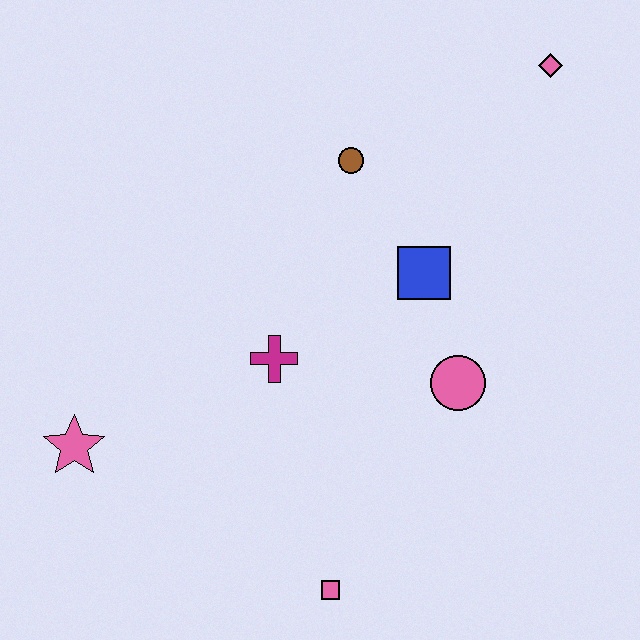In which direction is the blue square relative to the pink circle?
The blue square is above the pink circle.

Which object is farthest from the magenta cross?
The pink diamond is farthest from the magenta cross.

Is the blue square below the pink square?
No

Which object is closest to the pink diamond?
The brown circle is closest to the pink diamond.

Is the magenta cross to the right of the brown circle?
No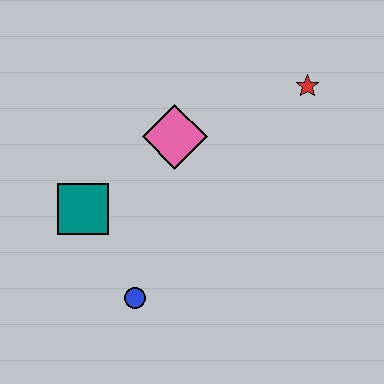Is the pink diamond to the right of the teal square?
Yes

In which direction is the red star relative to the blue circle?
The red star is above the blue circle.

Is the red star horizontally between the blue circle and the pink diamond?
No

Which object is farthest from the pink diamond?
The blue circle is farthest from the pink diamond.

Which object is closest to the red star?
The pink diamond is closest to the red star.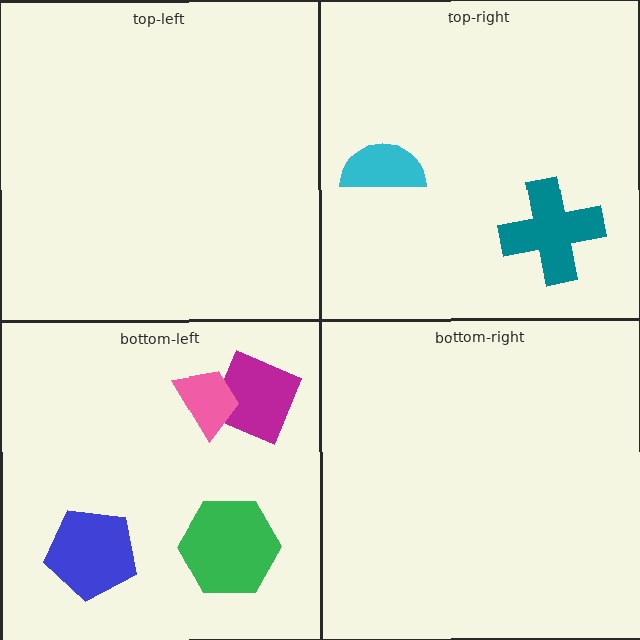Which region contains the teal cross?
The top-right region.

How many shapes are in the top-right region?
2.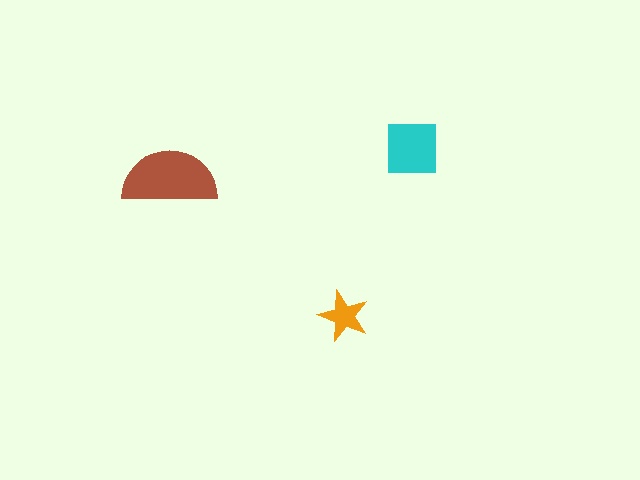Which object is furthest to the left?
The brown semicircle is leftmost.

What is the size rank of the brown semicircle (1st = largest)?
1st.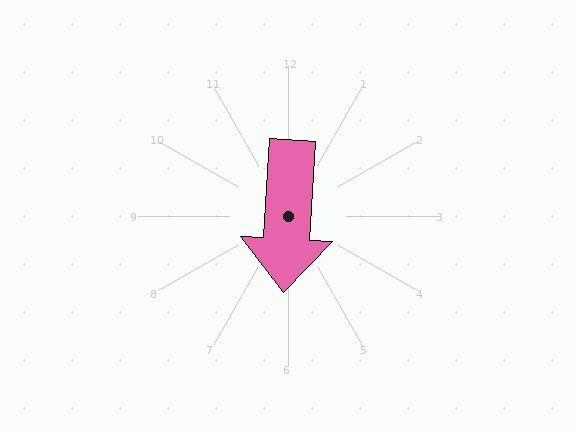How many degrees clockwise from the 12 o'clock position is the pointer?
Approximately 183 degrees.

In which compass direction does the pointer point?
South.